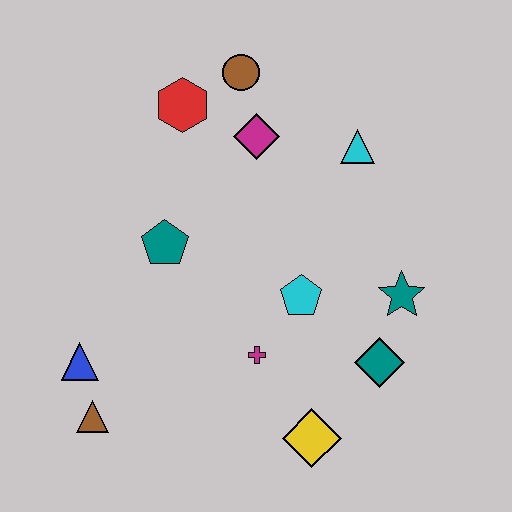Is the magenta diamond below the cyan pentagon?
No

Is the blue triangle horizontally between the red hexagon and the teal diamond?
No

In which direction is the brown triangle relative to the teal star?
The brown triangle is to the left of the teal star.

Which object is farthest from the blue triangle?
The cyan triangle is farthest from the blue triangle.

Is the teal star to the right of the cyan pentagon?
Yes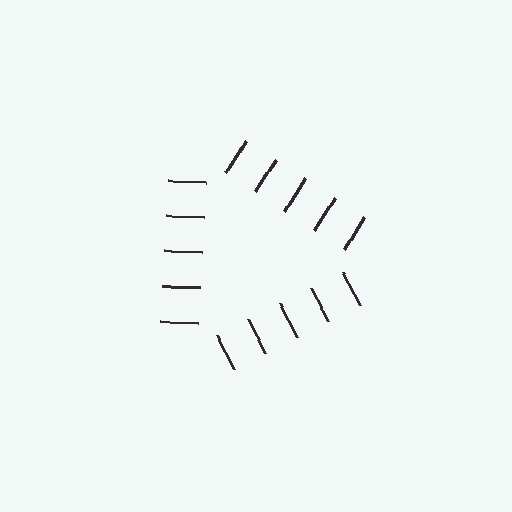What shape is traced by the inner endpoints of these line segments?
An illusory triangle — the line segments terminate on its edges but no continuous stroke is drawn.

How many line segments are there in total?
15 — 5 along each of the 3 edges.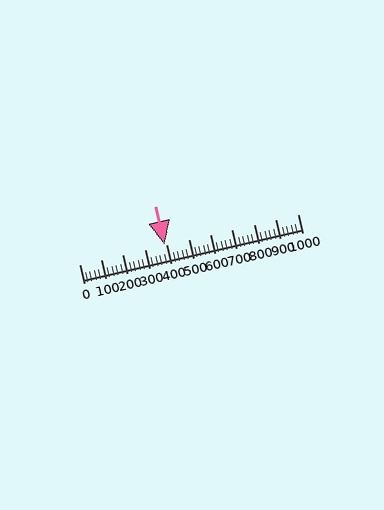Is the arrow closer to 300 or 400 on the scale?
The arrow is closer to 400.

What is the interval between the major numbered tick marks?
The major tick marks are spaced 100 units apart.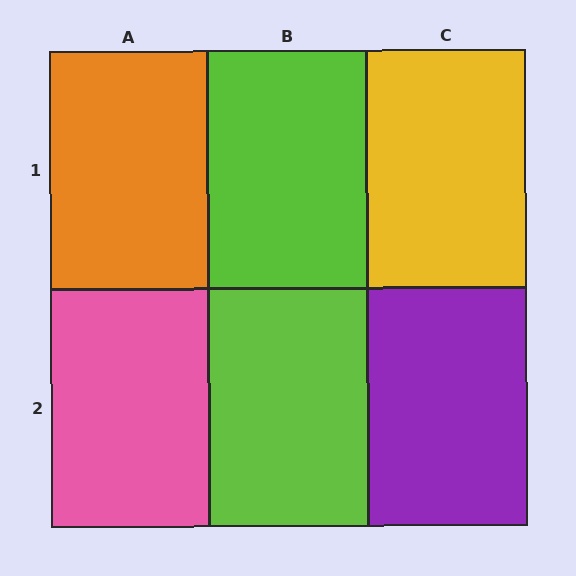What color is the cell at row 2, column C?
Purple.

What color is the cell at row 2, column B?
Lime.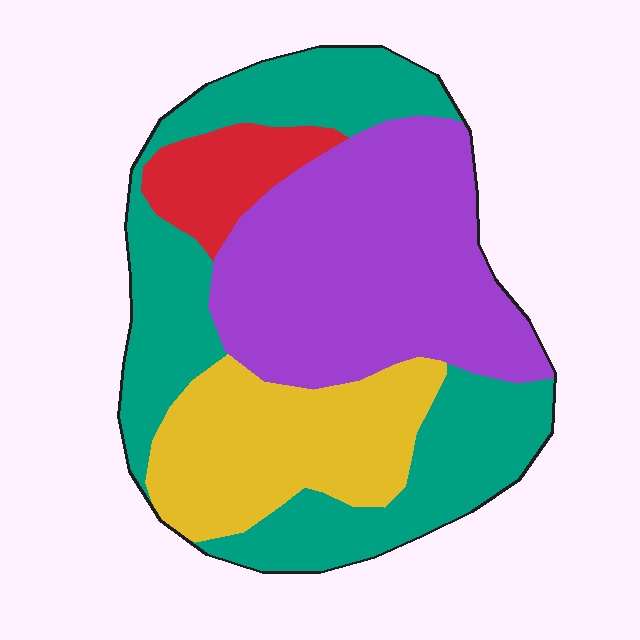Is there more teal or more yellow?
Teal.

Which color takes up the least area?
Red, at roughly 10%.